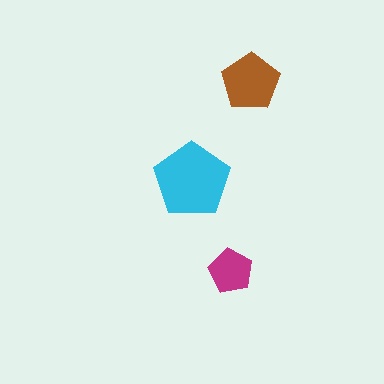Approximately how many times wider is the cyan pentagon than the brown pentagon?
About 1.5 times wider.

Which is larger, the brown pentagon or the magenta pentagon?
The brown one.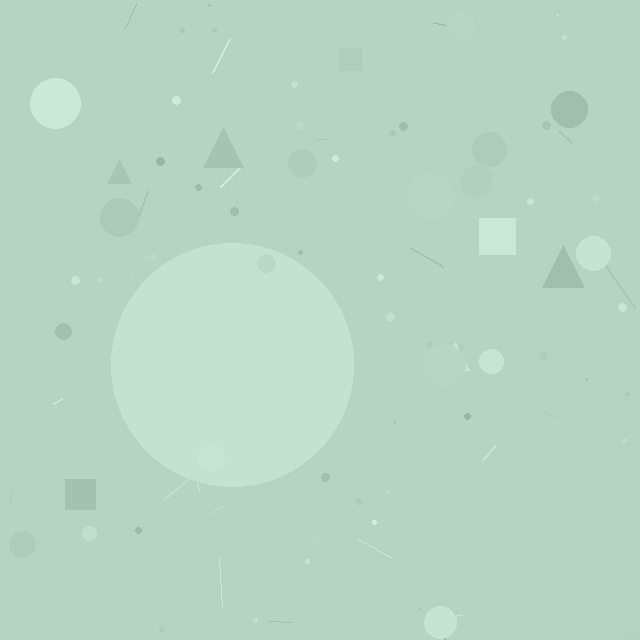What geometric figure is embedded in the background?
A circle is embedded in the background.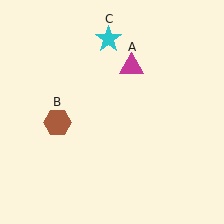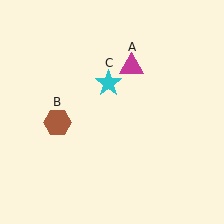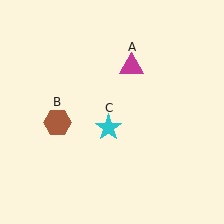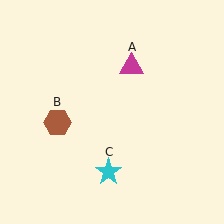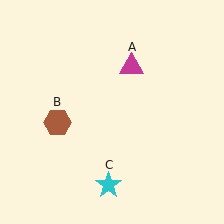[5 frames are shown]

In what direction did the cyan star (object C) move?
The cyan star (object C) moved down.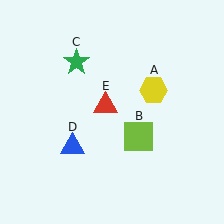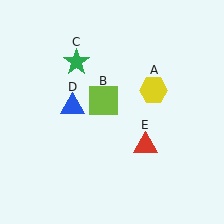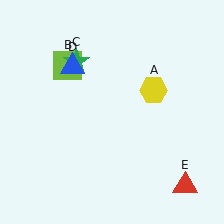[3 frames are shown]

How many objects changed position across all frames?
3 objects changed position: lime square (object B), blue triangle (object D), red triangle (object E).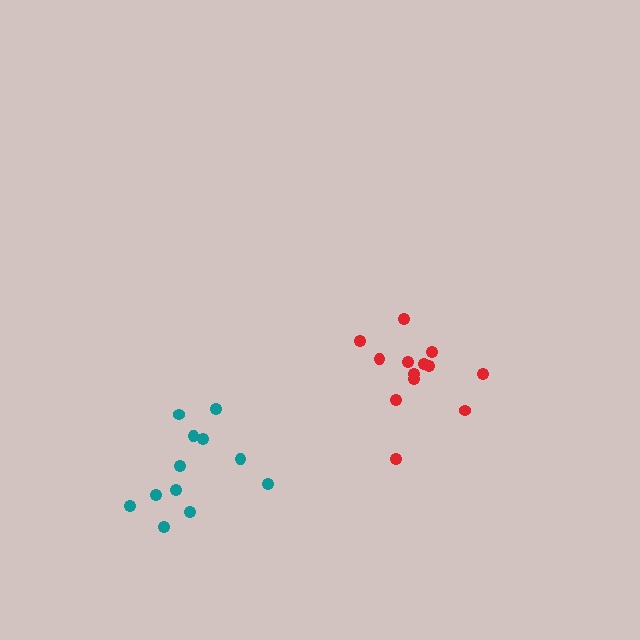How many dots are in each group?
Group 1: 12 dots, Group 2: 13 dots (25 total).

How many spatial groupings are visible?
There are 2 spatial groupings.